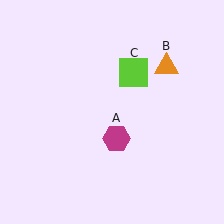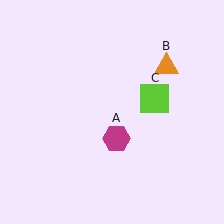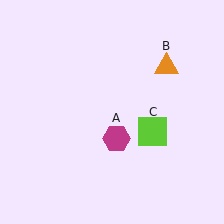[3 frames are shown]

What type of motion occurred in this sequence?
The lime square (object C) rotated clockwise around the center of the scene.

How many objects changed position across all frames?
1 object changed position: lime square (object C).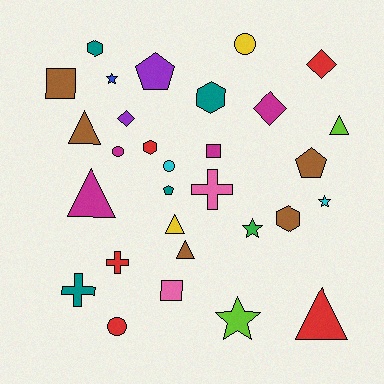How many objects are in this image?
There are 30 objects.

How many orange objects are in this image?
There are no orange objects.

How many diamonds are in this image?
There are 3 diamonds.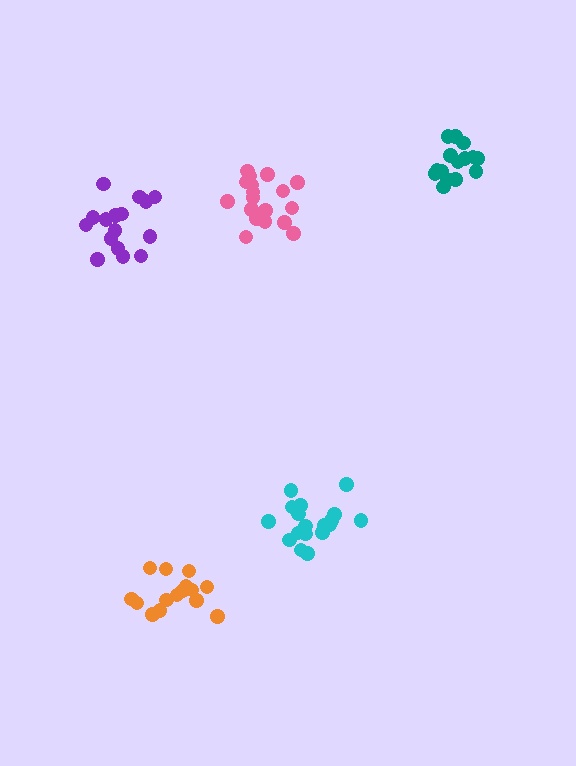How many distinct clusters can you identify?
There are 5 distinct clusters.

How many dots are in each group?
Group 1: 18 dots, Group 2: 18 dots, Group 3: 16 dots, Group 4: 15 dots, Group 5: 15 dots (82 total).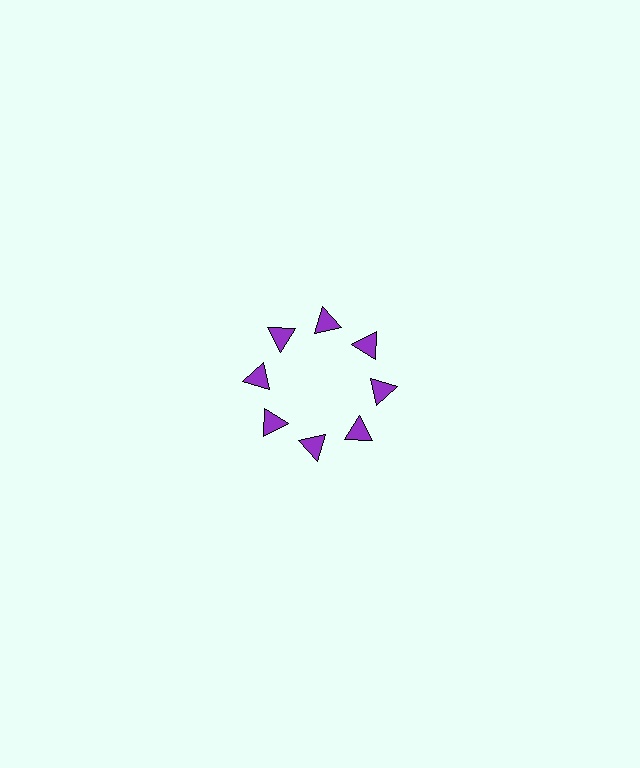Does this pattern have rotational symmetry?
Yes, this pattern has 8-fold rotational symmetry. It looks the same after rotating 45 degrees around the center.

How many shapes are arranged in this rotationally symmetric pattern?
There are 8 shapes, arranged in 8 groups of 1.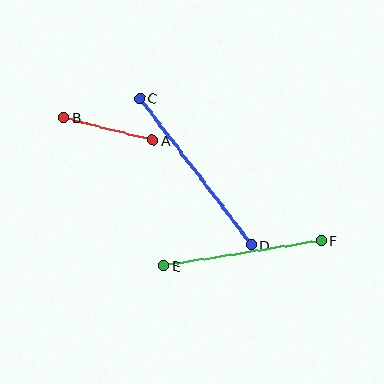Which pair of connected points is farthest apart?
Points C and D are farthest apart.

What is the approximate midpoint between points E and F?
The midpoint is at approximately (243, 253) pixels.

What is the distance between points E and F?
The distance is approximately 159 pixels.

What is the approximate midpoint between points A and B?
The midpoint is at approximately (108, 129) pixels.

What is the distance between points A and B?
The distance is approximately 92 pixels.